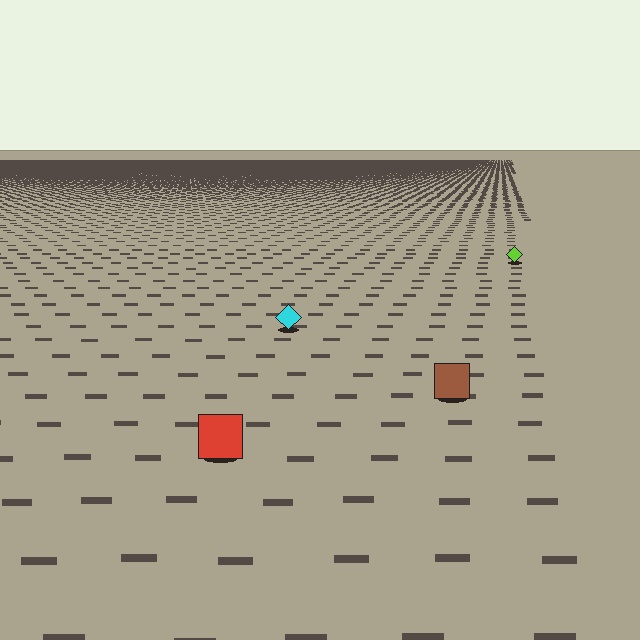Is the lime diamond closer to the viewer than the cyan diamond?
No. The cyan diamond is closer — you can tell from the texture gradient: the ground texture is coarser near it.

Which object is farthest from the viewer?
The lime diamond is farthest from the viewer. It appears smaller and the ground texture around it is denser.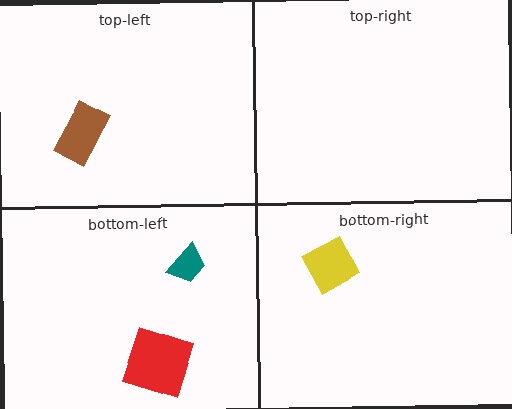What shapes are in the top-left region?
The brown rectangle.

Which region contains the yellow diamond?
The bottom-right region.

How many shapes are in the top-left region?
1.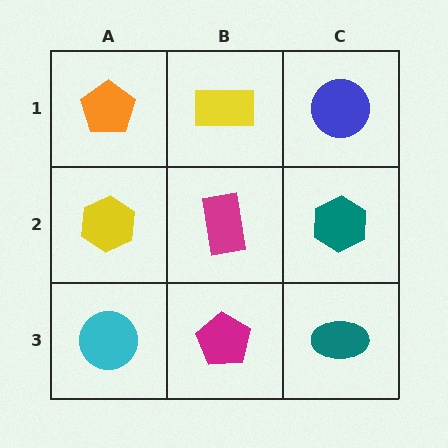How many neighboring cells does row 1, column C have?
2.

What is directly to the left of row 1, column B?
An orange pentagon.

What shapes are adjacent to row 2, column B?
A yellow rectangle (row 1, column B), a magenta pentagon (row 3, column B), a yellow hexagon (row 2, column A), a teal hexagon (row 2, column C).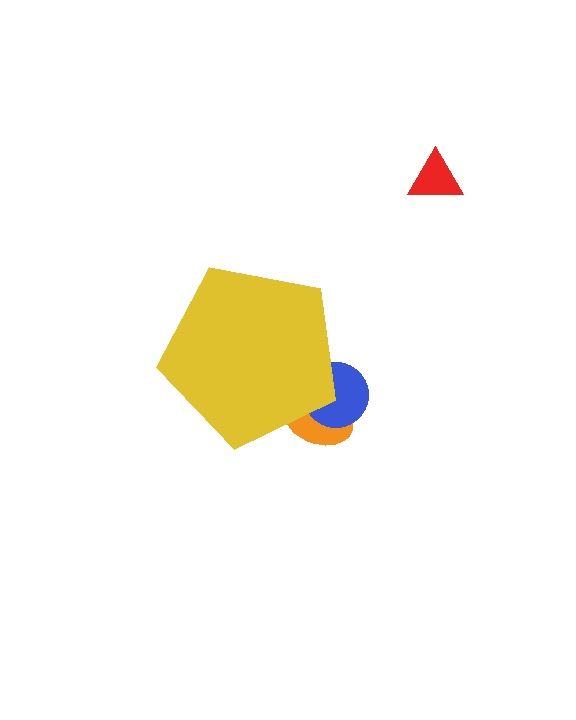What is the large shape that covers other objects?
A yellow pentagon.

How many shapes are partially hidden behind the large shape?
2 shapes are partially hidden.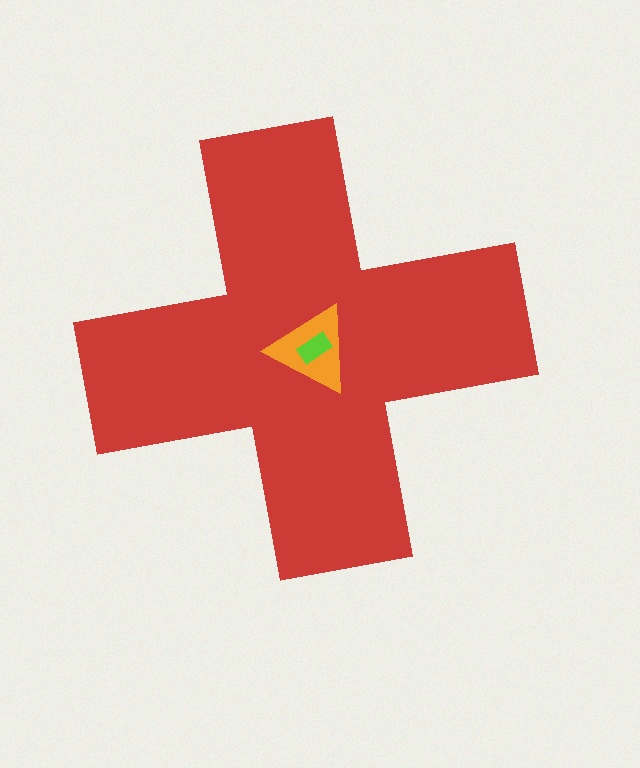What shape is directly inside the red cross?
The orange triangle.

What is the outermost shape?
The red cross.